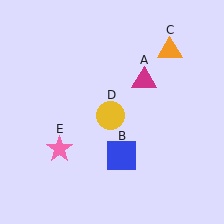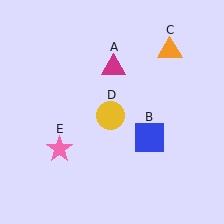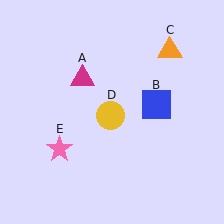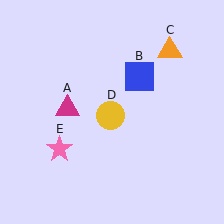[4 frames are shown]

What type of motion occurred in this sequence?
The magenta triangle (object A), blue square (object B) rotated counterclockwise around the center of the scene.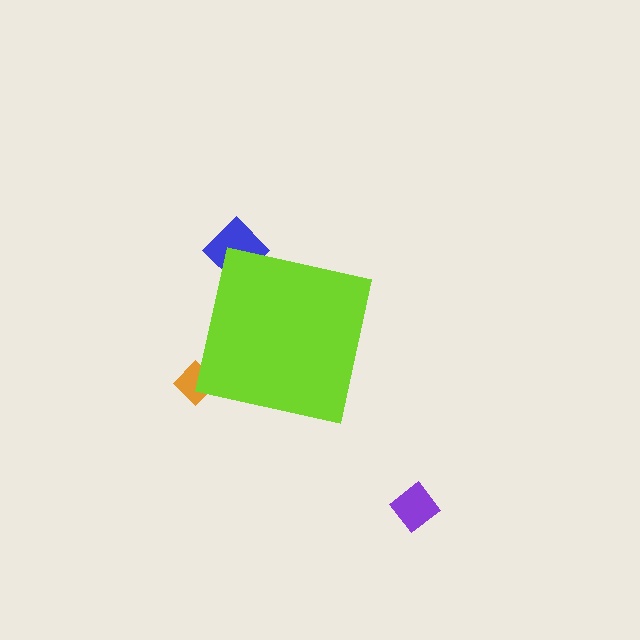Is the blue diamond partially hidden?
Yes, the blue diamond is partially hidden behind the lime square.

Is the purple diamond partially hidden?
No, the purple diamond is fully visible.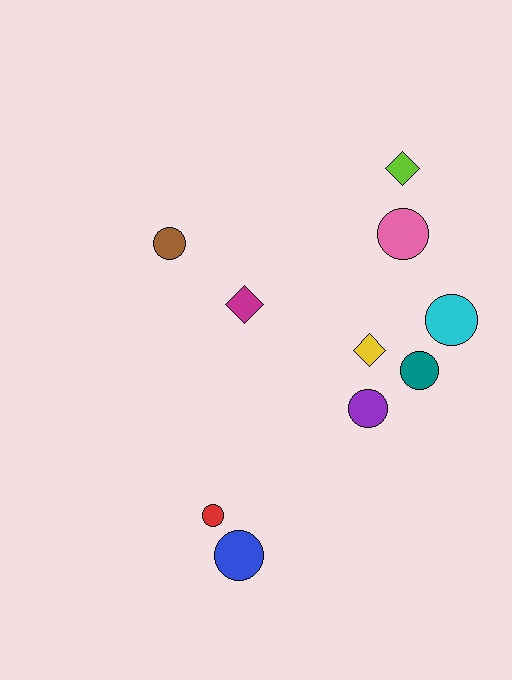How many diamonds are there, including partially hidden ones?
There are 3 diamonds.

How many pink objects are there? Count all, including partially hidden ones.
There is 1 pink object.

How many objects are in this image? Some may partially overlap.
There are 10 objects.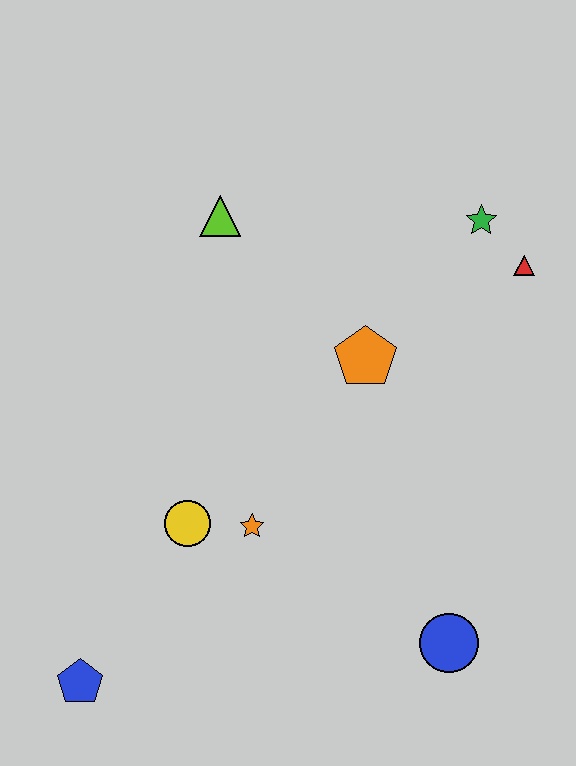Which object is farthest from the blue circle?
The lime triangle is farthest from the blue circle.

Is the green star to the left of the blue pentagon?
No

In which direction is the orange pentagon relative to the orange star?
The orange pentagon is above the orange star.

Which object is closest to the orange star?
The yellow circle is closest to the orange star.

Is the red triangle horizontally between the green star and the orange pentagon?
No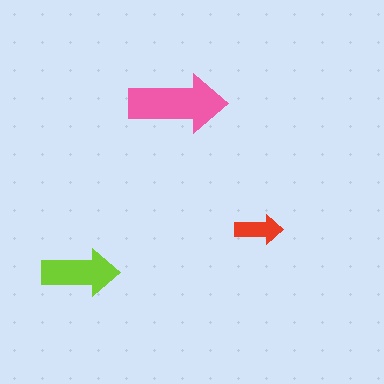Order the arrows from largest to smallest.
the pink one, the lime one, the red one.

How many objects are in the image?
There are 3 objects in the image.